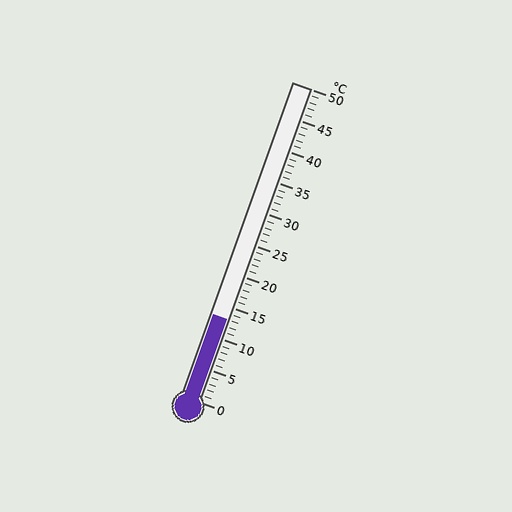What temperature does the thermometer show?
The thermometer shows approximately 13°C.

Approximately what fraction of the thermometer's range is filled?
The thermometer is filled to approximately 25% of its range.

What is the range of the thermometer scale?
The thermometer scale ranges from 0°C to 50°C.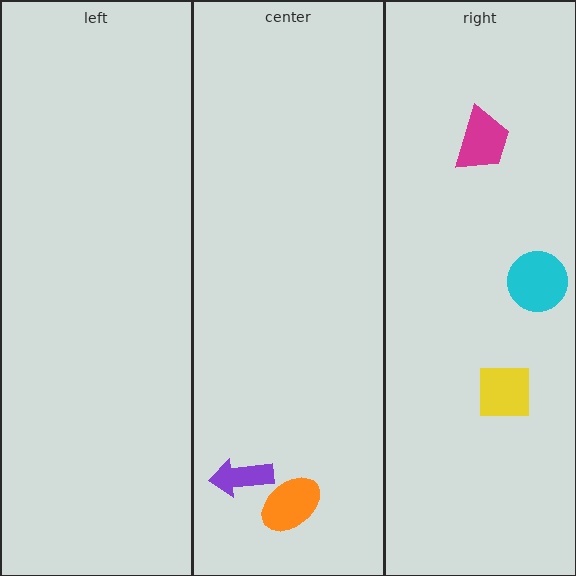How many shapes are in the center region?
2.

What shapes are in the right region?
The yellow square, the magenta trapezoid, the cyan circle.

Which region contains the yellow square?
The right region.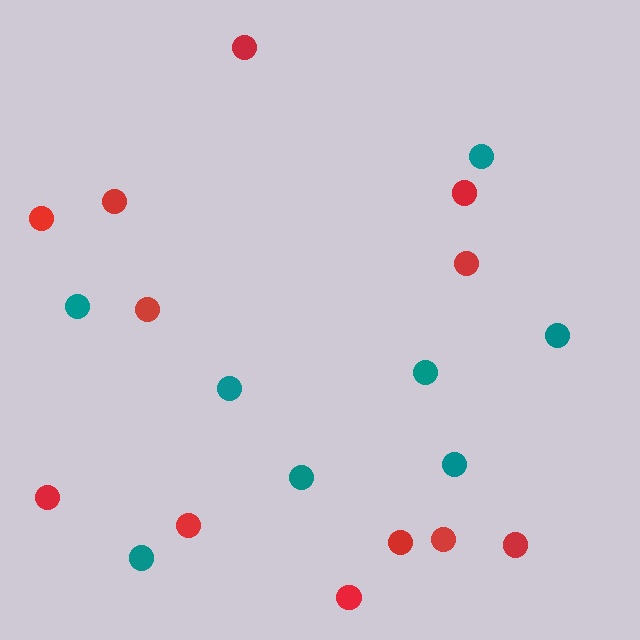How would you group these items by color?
There are 2 groups: one group of teal circles (8) and one group of red circles (12).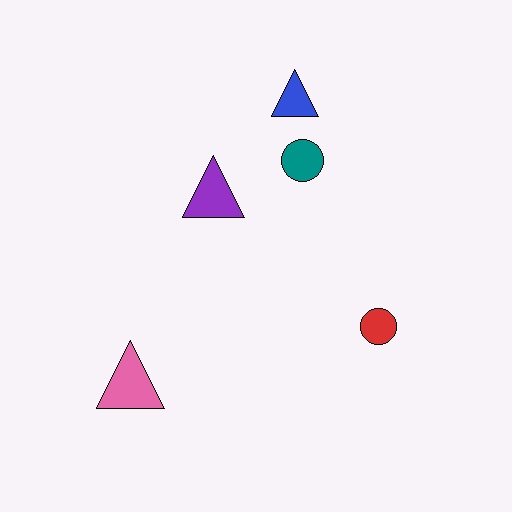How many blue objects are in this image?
There is 1 blue object.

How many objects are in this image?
There are 5 objects.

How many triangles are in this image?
There are 3 triangles.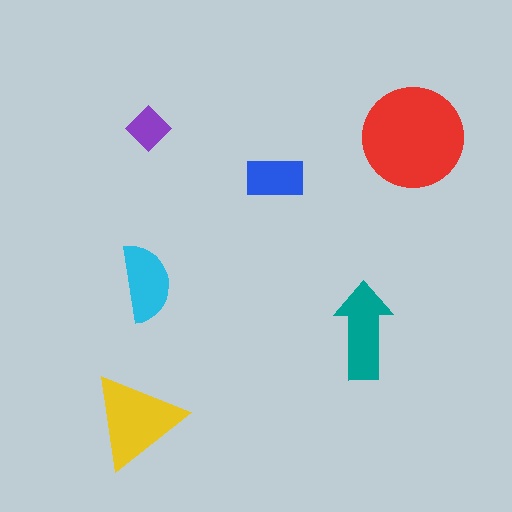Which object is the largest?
The red circle.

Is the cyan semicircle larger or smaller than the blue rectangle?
Larger.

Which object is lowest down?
The yellow triangle is bottommost.